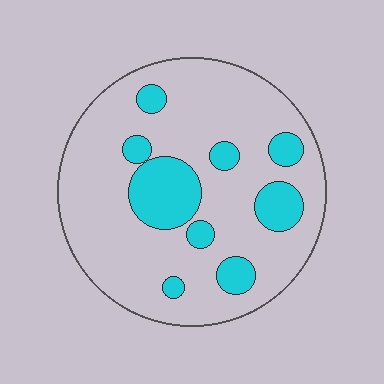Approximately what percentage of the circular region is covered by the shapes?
Approximately 20%.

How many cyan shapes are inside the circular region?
9.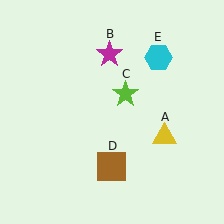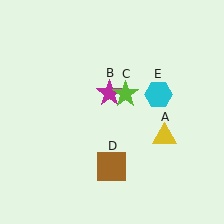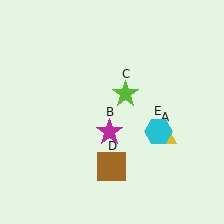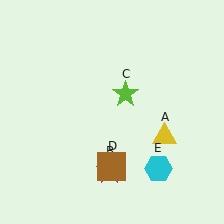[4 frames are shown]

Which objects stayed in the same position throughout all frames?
Yellow triangle (object A) and lime star (object C) and brown square (object D) remained stationary.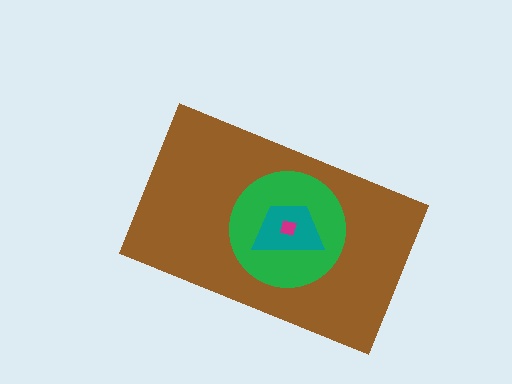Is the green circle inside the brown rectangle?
Yes.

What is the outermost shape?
The brown rectangle.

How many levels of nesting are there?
4.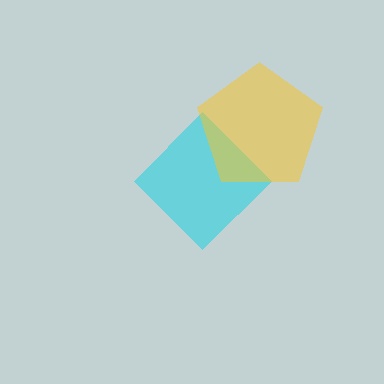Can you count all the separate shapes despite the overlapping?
Yes, there are 2 separate shapes.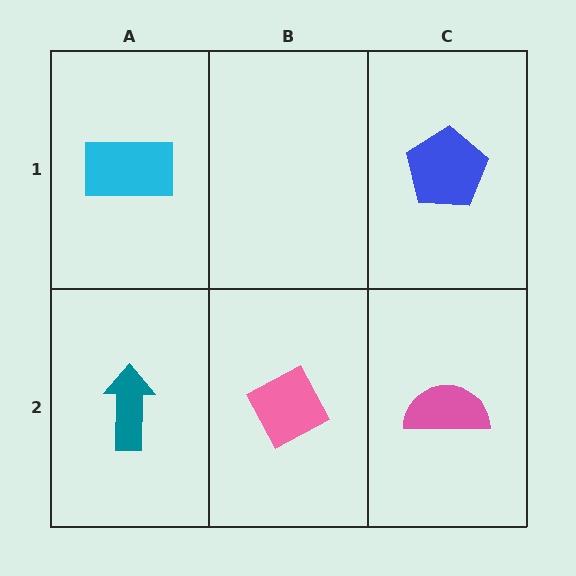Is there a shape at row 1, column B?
No, that cell is empty.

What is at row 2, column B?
A pink diamond.